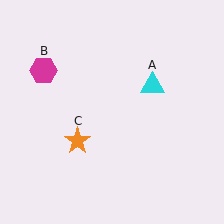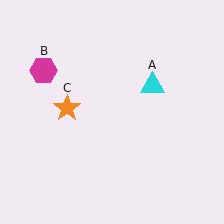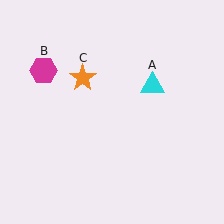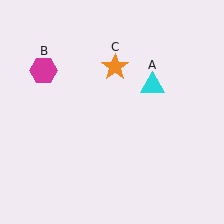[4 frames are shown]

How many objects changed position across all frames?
1 object changed position: orange star (object C).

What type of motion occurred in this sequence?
The orange star (object C) rotated clockwise around the center of the scene.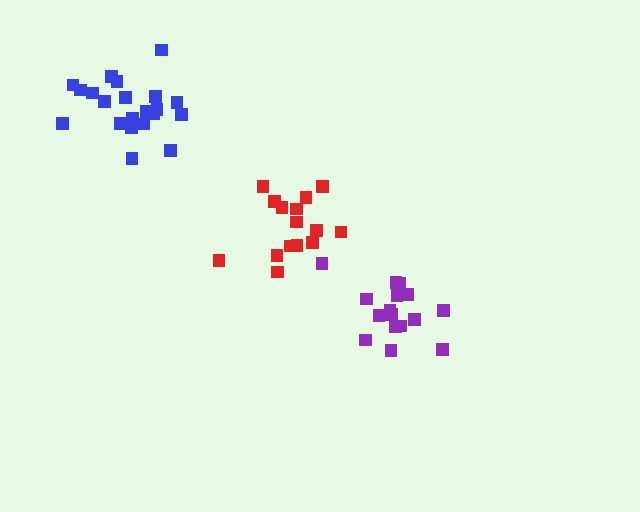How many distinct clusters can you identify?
There are 3 distinct clusters.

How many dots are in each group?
Group 1: 15 dots, Group 2: 16 dots, Group 3: 21 dots (52 total).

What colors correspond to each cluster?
The clusters are colored: red, purple, blue.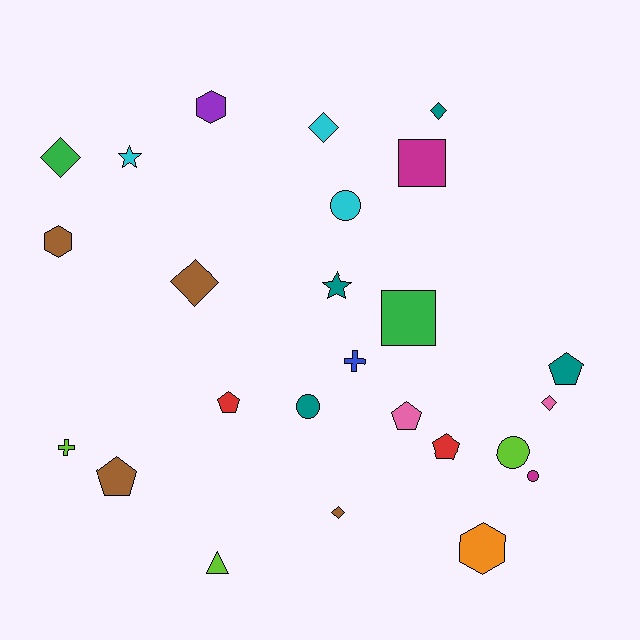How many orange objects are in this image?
There is 1 orange object.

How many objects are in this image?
There are 25 objects.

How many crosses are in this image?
There are 2 crosses.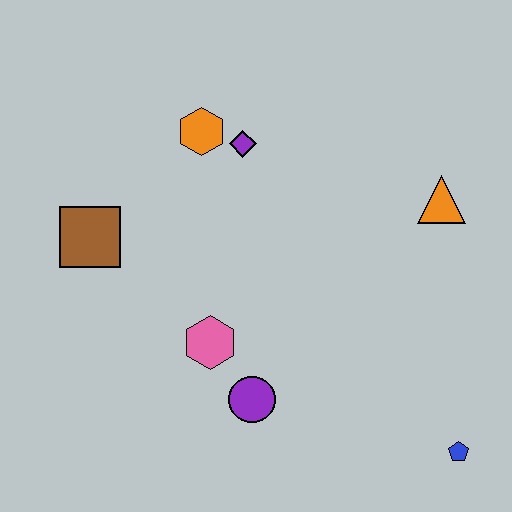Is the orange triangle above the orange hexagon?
No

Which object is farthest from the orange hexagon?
The blue pentagon is farthest from the orange hexagon.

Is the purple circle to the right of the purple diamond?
Yes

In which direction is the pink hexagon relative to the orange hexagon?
The pink hexagon is below the orange hexagon.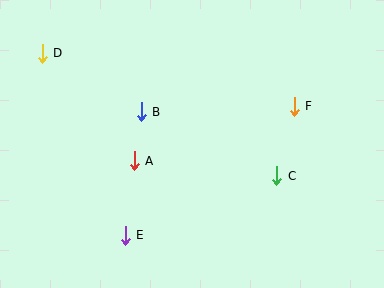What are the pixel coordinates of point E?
Point E is at (125, 235).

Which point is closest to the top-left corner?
Point D is closest to the top-left corner.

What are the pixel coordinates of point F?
Point F is at (294, 106).